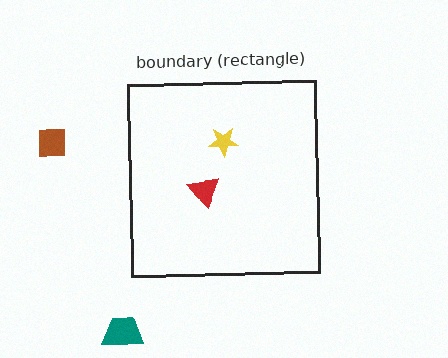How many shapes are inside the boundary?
2 inside, 2 outside.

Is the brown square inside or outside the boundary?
Outside.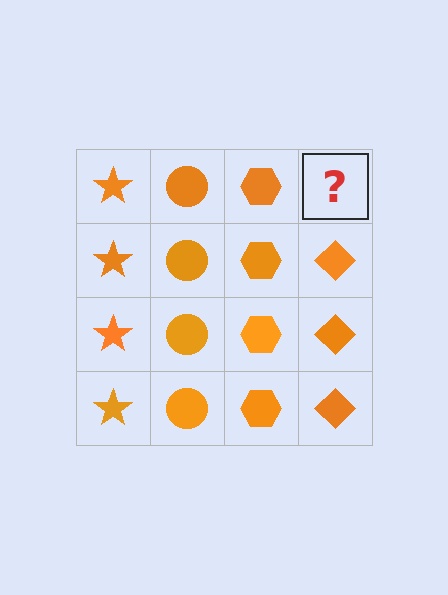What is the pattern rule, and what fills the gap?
The rule is that each column has a consistent shape. The gap should be filled with an orange diamond.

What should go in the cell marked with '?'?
The missing cell should contain an orange diamond.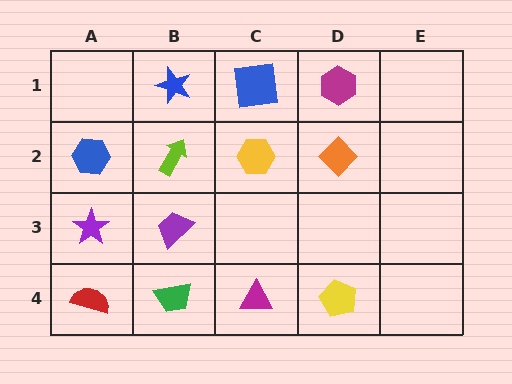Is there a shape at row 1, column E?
No, that cell is empty.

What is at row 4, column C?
A magenta triangle.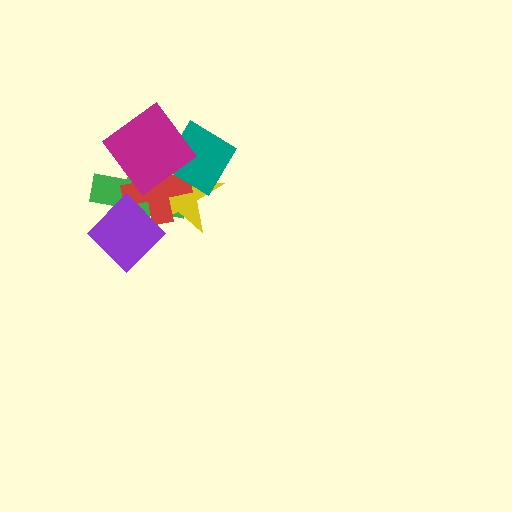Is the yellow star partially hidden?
Yes, it is partially covered by another shape.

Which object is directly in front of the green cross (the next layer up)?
The yellow star is directly in front of the green cross.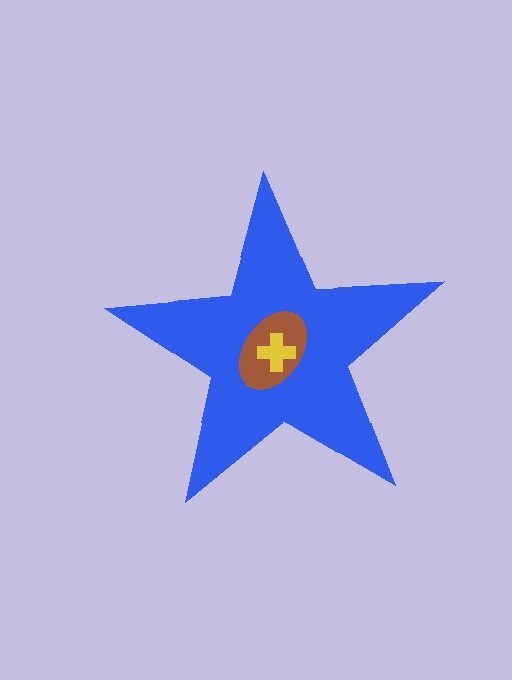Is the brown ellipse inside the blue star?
Yes.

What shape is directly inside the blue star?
The brown ellipse.